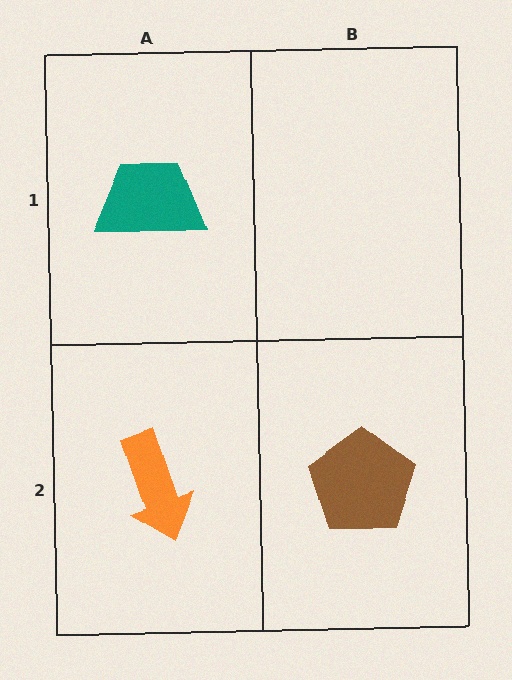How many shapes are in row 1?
1 shape.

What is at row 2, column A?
An orange arrow.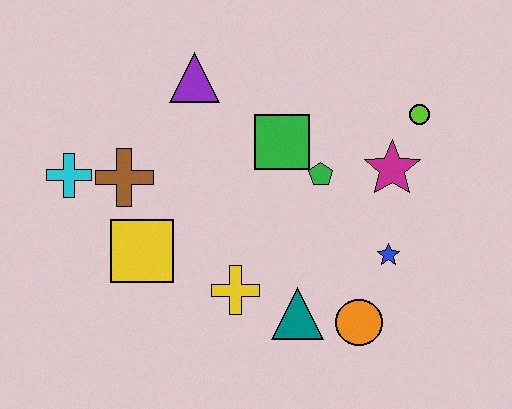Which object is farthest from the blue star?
The cyan cross is farthest from the blue star.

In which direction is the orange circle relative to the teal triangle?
The orange circle is to the right of the teal triangle.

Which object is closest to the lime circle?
The magenta star is closest to the lime circle.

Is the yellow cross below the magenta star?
Yes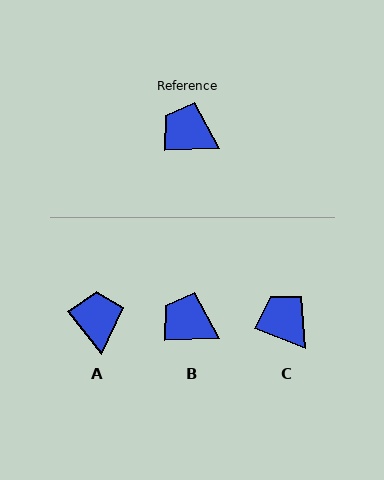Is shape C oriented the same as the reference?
No, it is off by about 24 degrees.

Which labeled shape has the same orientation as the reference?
B.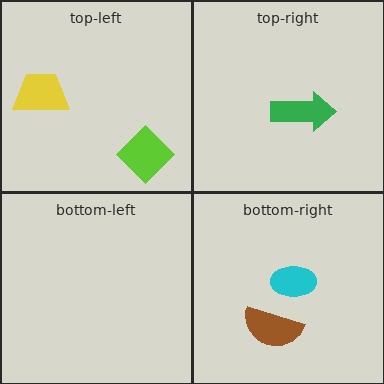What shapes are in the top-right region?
The green arrow.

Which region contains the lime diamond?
The top-left region.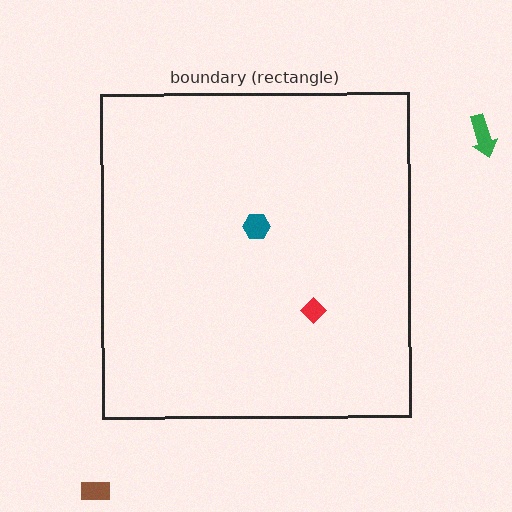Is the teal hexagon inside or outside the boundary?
Inside.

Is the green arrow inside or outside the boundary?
Outside.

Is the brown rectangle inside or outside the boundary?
Outside.